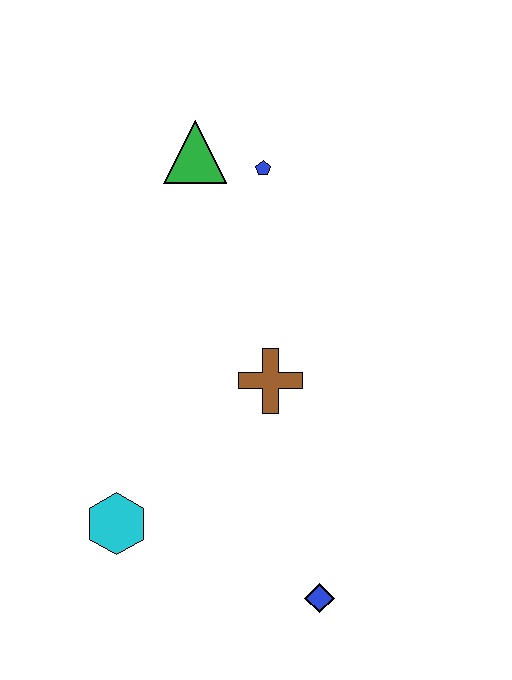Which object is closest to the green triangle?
The blue pentagon is closest to the green triangle.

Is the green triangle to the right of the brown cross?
No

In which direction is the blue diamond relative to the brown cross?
The blue diamond is below the brown cross.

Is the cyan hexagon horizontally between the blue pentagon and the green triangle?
No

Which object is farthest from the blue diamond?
The green triangle is farthest from the blue diamond.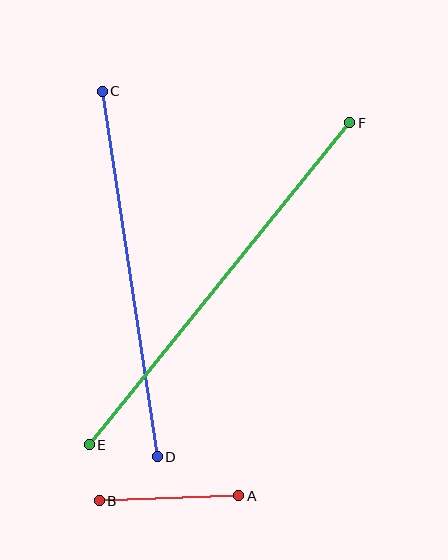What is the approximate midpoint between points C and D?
The midpoint is at approximately (130, 274) pixels.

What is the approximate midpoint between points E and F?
The midpoint is at approximately (220, 284) pixels.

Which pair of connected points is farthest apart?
Points E and F are farthest apart.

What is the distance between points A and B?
The distance is approximately 140 pixels.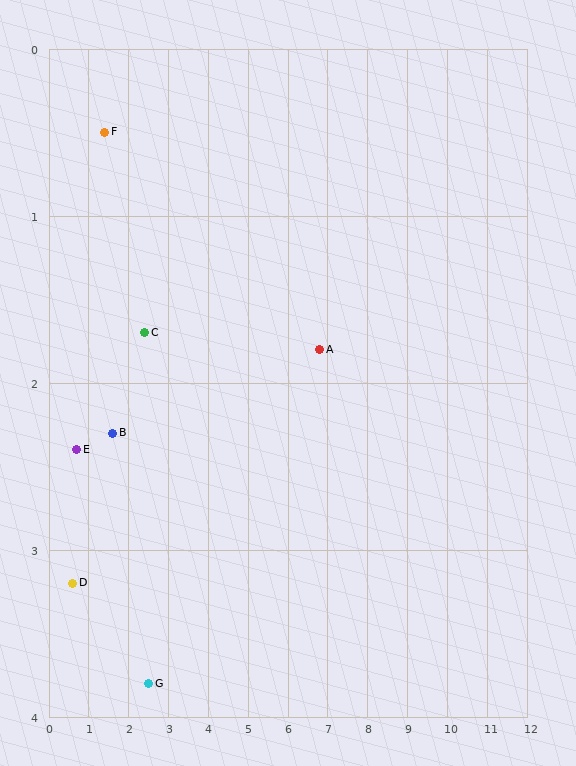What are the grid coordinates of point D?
Point D is at approximately (0.6, 3.2).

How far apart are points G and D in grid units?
Points G and D are about 2.0 grid units apart.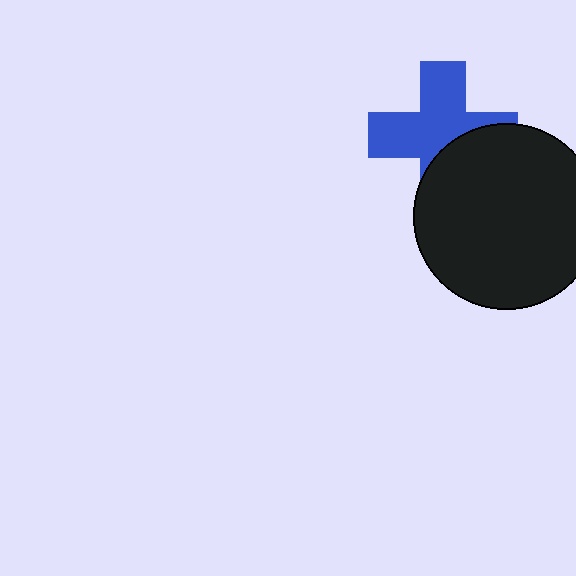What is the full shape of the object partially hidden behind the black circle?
The partially hidden object is a blue cross.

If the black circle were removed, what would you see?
You would see the complete blue cross.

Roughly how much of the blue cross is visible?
About half of it is visible (roughly 63%).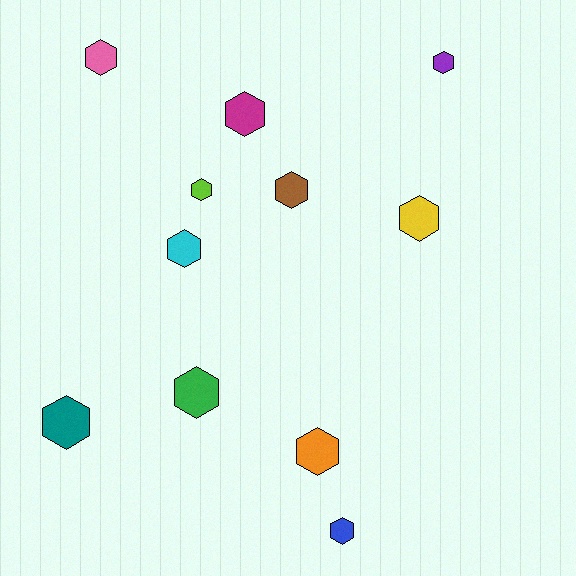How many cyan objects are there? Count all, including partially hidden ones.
There is 1 cyan object.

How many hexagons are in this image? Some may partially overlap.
There are 11 hexagons.